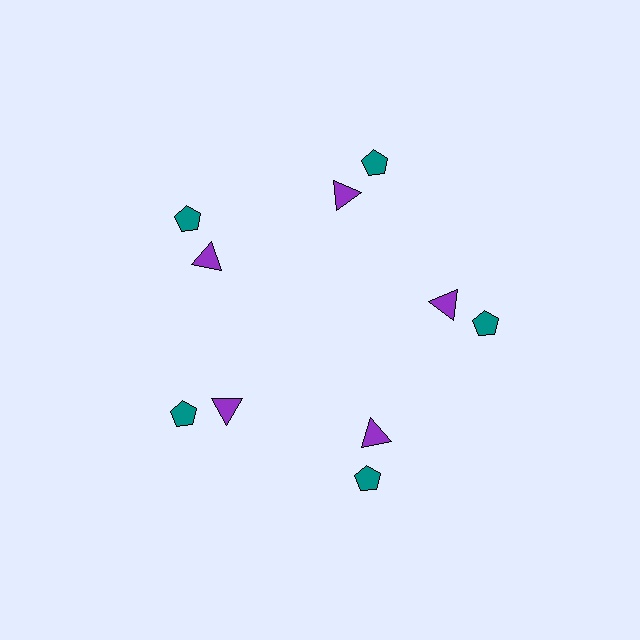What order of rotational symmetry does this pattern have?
This pattern has 5-fold rotational symmetry.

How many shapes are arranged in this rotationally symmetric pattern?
There are 10 shapes, arranged in 5 groups of 2.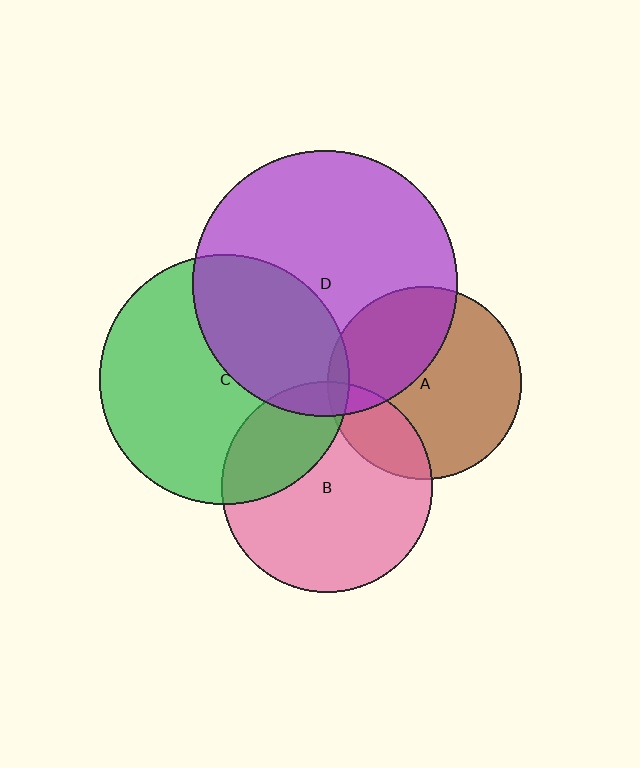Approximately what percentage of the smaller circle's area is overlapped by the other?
Approximately 10%.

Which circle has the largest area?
Circle D (purple).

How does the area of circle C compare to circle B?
Approximately 1.4 times.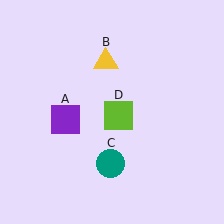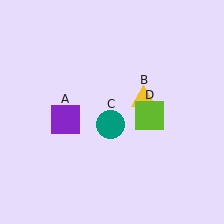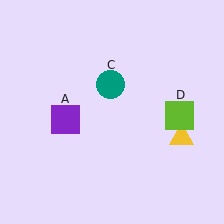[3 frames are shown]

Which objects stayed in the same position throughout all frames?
Purple square (object A) remained stationary.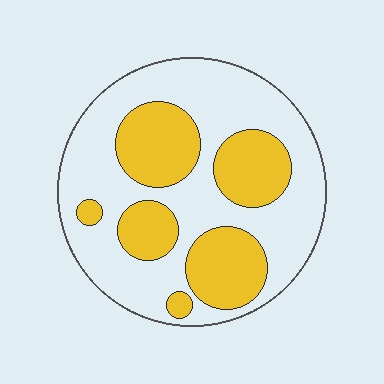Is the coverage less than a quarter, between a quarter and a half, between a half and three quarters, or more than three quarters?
Between a quarter and a half.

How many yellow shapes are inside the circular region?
6.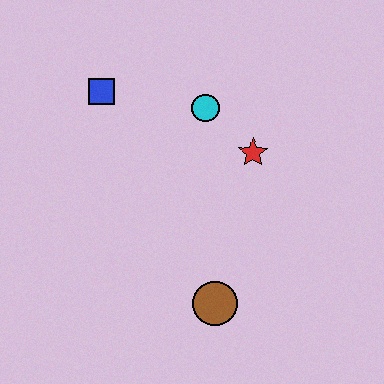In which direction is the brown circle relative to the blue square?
The brown circle is below the blue square.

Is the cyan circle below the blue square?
Yes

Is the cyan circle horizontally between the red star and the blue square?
Yes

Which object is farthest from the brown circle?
The blue square is farthest from the brown circle.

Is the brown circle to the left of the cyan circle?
No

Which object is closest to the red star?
The cyan circle is closest to the red star.